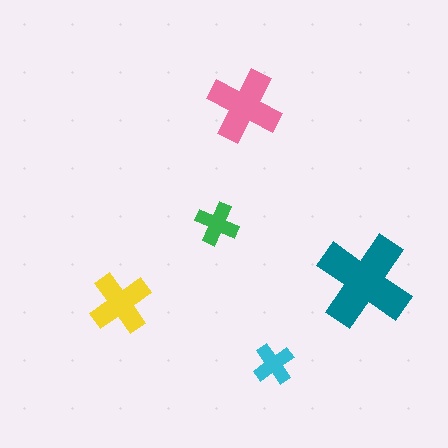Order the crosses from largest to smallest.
the teal one, the pink one, the yellow one, the green one, the cyan one.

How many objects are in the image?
There are 5 objects in the image.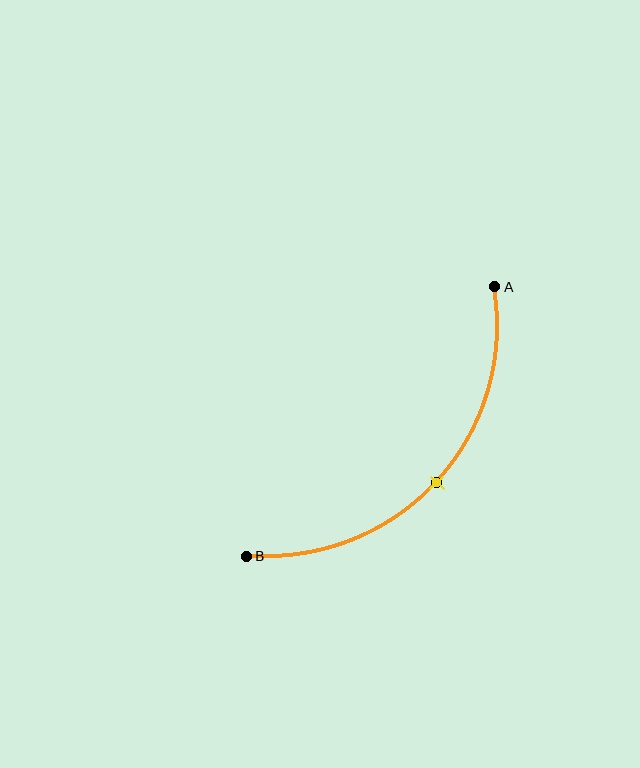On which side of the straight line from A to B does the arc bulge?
The arc bulges below and to the right of the straight line connecting A and B.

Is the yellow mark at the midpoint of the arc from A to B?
Yes. The yellow mark lies on the arc at equal arc-length from both A and B — it is the arc midpoint.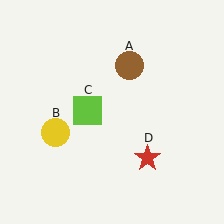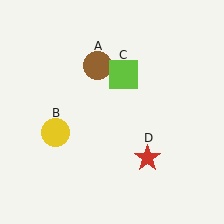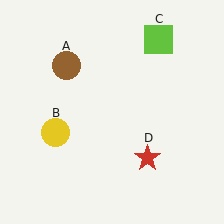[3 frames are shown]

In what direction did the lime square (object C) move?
The lime square (object C) moved up and to the right.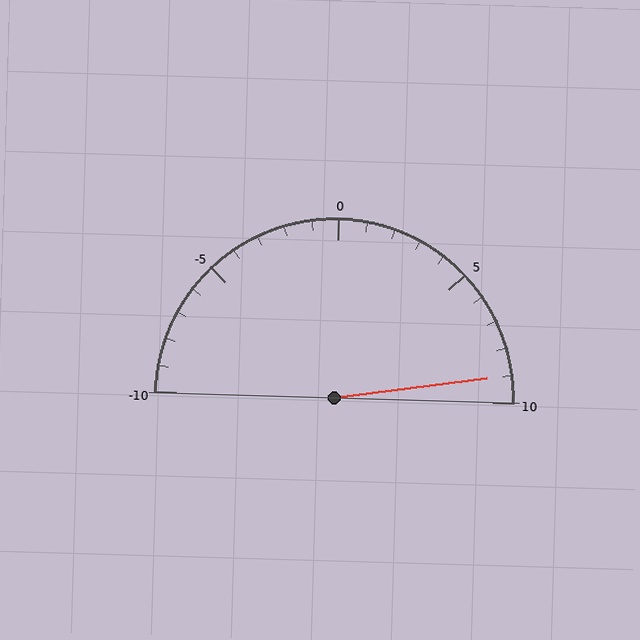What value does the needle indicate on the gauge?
The needle indicates approximately 9.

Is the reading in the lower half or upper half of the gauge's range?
The reading is in the upper half of the range (-10 to 10).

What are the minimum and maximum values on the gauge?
The gauge ranges from -10 to 10.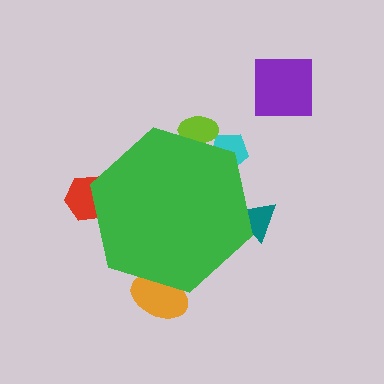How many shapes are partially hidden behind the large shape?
5 shapes are partially hidden.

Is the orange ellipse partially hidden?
Yes, the orange ellipse is partially hidden behind the green hexagon.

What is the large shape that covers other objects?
A green hexagon.